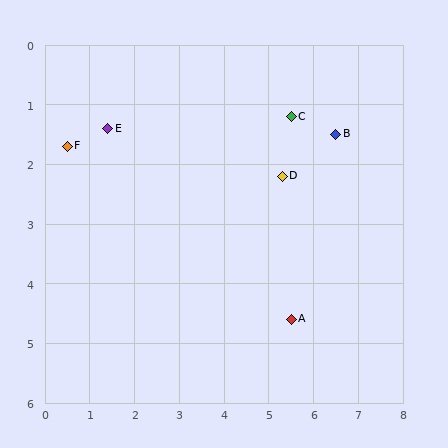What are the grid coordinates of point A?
Point A is at approximately (5.5, 4.6).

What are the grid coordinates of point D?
Point D is at approximately (5.3, 2.2).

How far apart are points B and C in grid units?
Points B and C are about 1.0 grid units apart.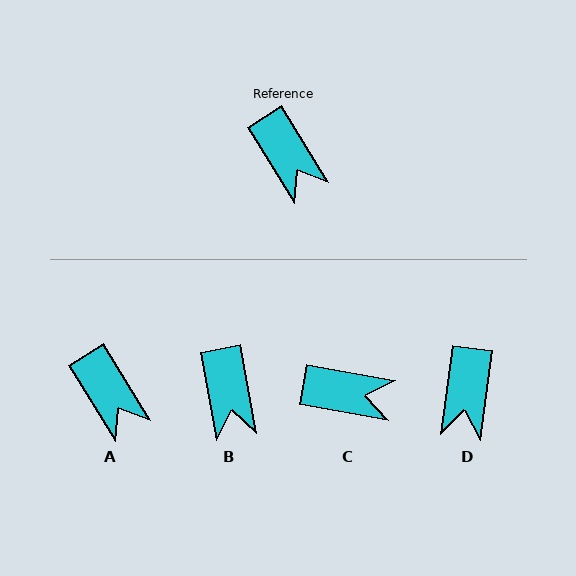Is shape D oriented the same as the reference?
No, it is off by about 40 degrees.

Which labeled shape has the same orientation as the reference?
A.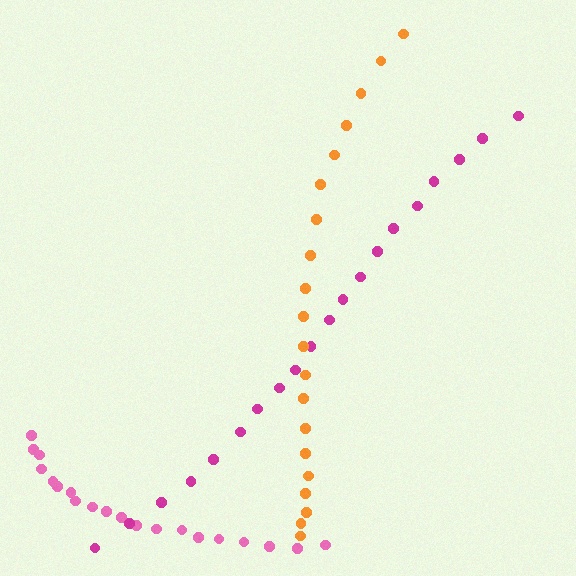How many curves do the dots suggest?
There are 3 distinct paths.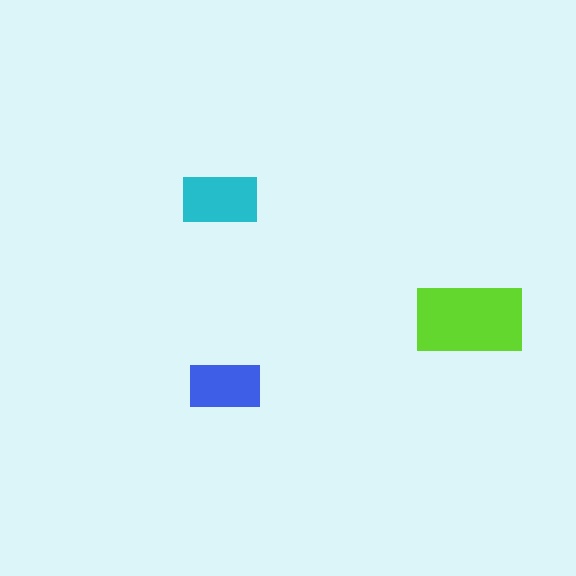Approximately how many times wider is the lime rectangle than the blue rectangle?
About 1.5 times wider.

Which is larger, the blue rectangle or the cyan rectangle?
The cyan one.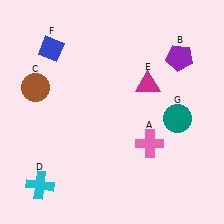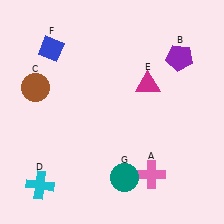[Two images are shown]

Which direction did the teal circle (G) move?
The teal circle (G) moved down.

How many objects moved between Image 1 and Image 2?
2 objects moved between the two images.